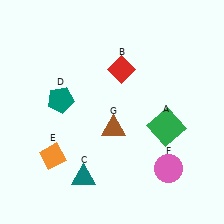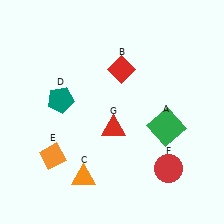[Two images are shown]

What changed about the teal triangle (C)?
In Image 1, C is teal. In Image 2, it changed to orange.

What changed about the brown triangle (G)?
In Image 1, G is brown. In Image 2, it changed to red.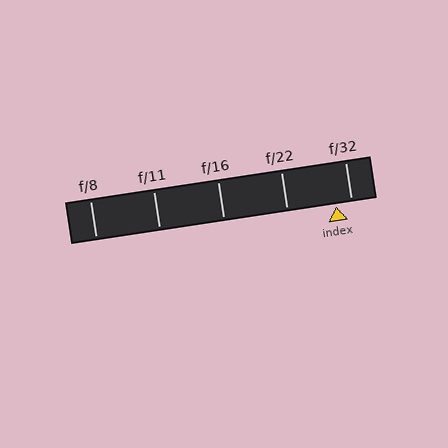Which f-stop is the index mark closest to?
The index mark is closest to f/32.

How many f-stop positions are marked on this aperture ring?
There are 5 f-stop positions marked.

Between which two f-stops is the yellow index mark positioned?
The index mark is between f/22 and f/32.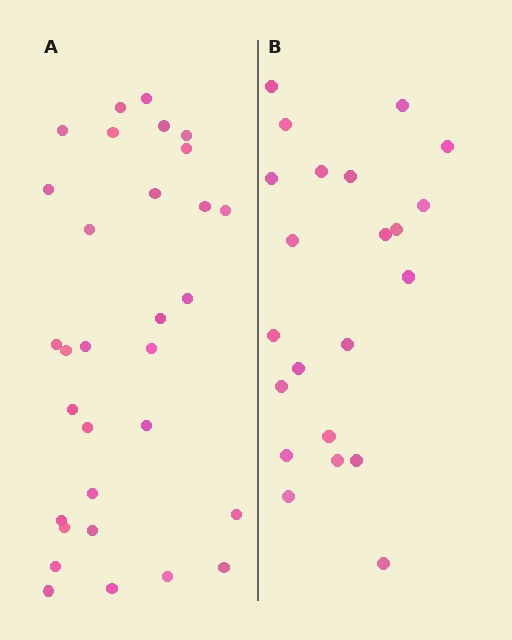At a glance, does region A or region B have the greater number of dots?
Region A (the left region) has more dots.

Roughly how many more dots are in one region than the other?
Region A has roughly 8 or so more dots than region B.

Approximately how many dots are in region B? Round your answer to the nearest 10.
About 20 dots. (The exact count is 22, which rounds to 20.)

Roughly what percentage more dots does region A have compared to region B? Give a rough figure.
About 40% more.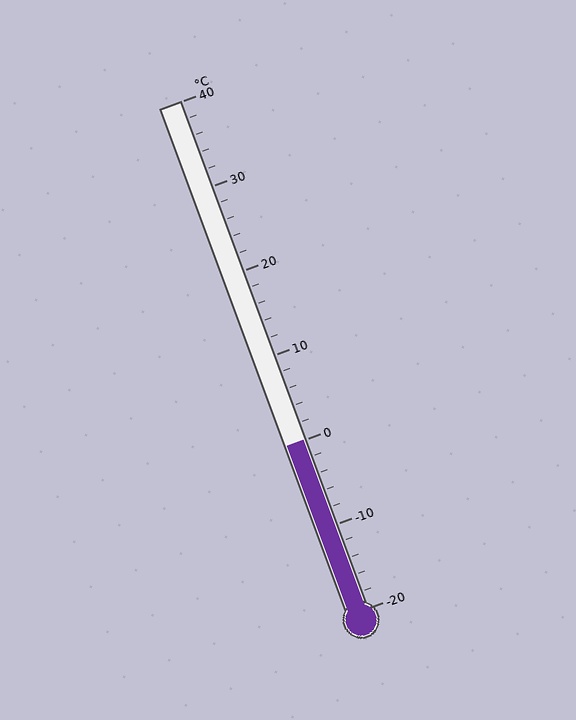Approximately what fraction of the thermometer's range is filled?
The thermometer is filled to approximately 35% of its range.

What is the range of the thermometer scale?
The thermometer scale ranges from -20°C to 40°C.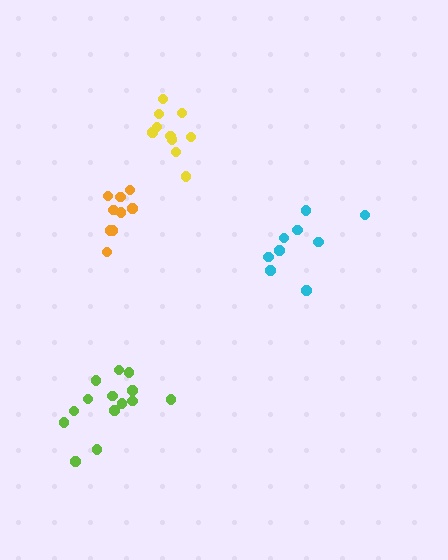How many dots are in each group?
Group 1: 9 dots, Group 2: 14 dots, Group 3: 10 dots, Group 4: 10 dots (43 total).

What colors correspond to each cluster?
The clusters are colored: orange, lime, cyan, yellow.